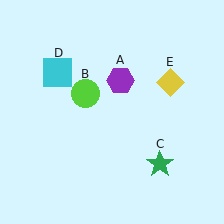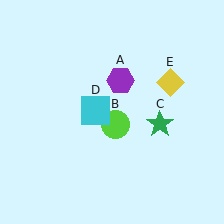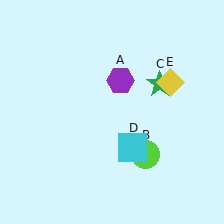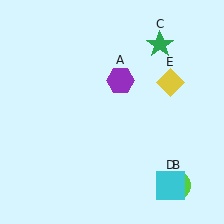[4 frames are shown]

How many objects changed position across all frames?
3 objects changed position: lime circle (object B), green star (object C), cyan square (object D).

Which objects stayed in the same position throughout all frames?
Purple hexagon (object A) and yellow diamond (object E) remained stationary.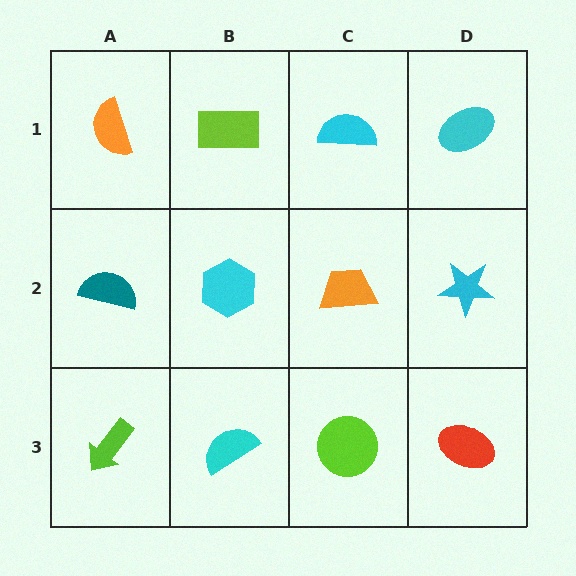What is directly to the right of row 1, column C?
A cyan ellipse.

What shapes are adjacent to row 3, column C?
An orange trapezoid (row 2, column C), a cyan semicircle (row 3, column B), a red ellipse (row 3, column D).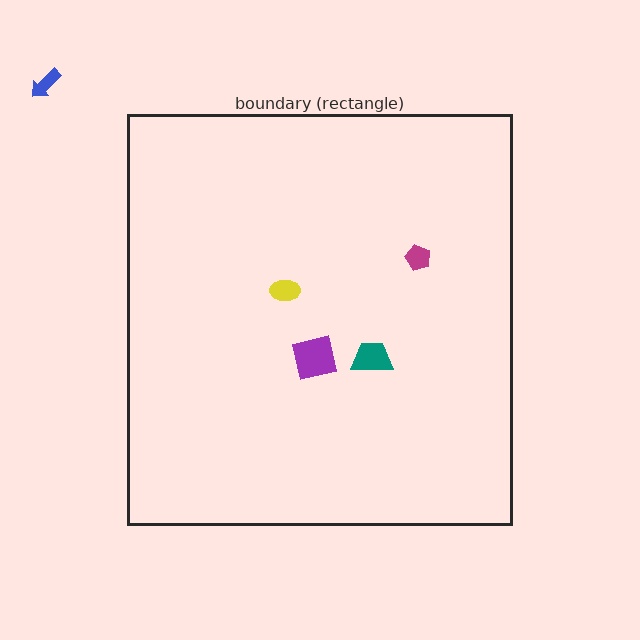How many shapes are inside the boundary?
4 inside, 1 outside.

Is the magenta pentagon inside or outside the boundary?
Inside.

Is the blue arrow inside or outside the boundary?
Outside.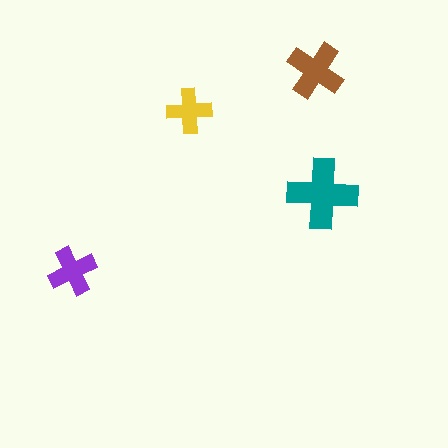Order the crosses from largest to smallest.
the teal one, the brown one, the purple one, the yellow one.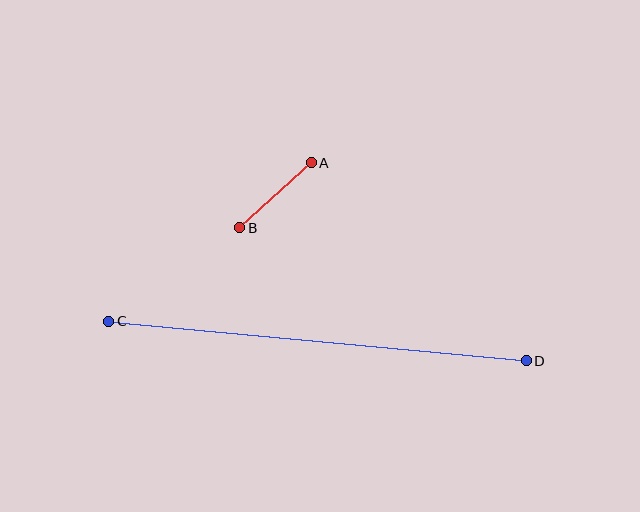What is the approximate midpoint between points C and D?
The midpoint is at approximately (318, 341) pixels.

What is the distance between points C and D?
The distance is approximately 419 pixels.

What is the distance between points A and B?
The distance is approximately 97 pixels.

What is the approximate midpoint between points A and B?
The midpoint is at approximately (276, 195) pixels.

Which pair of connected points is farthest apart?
Points C and D are farthest apart.